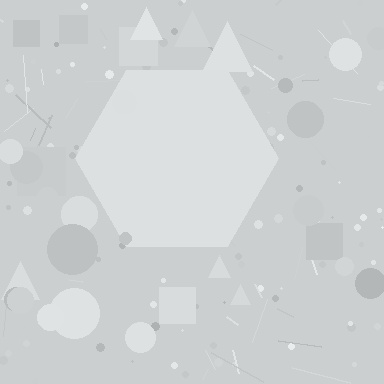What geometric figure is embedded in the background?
A hexagon is embedded in the background.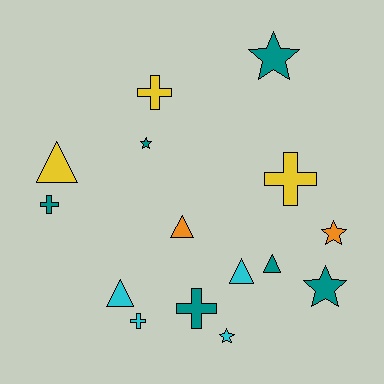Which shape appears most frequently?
Cross, with 5 objects.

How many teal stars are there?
There are 3 teal stars.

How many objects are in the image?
There are 15 objects.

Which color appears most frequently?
Teal, with 6 objects.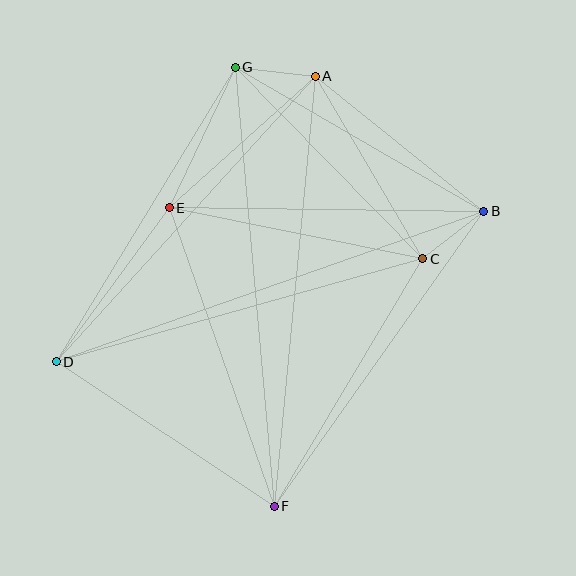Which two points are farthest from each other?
Points B and D are farthest from each other.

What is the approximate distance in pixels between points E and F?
The distance between E and F is approximately 316 pixels.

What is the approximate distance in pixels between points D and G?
The distance between D and G is approximately 344 pixels.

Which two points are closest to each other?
Points B and C are closest to each other.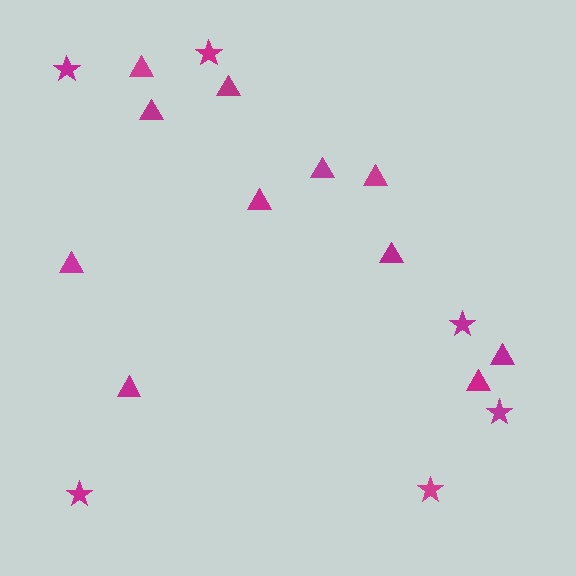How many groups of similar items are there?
There are 2 groups: one group of triangles (11) and one group of stars (6).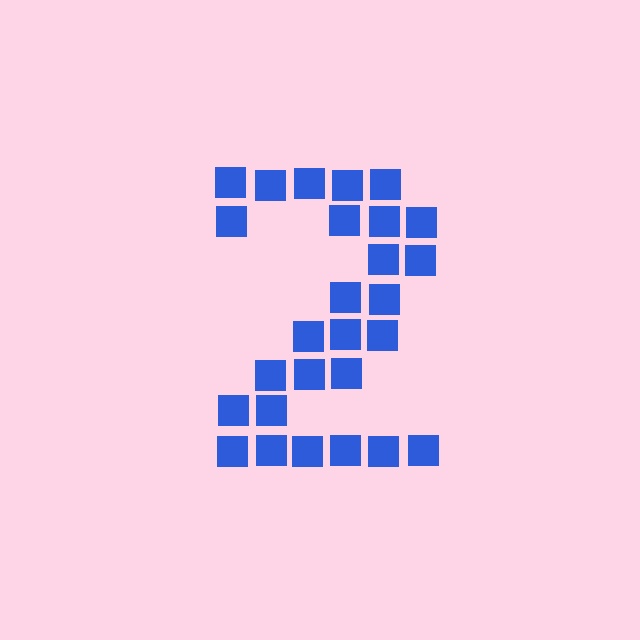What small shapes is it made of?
It is made of small squares.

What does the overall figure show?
The overall figure shows the digit 2.